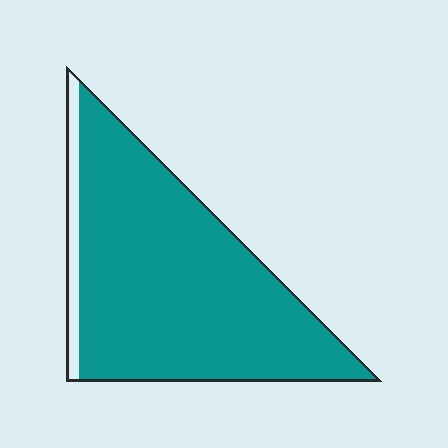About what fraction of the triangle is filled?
About nine tenths (9/10).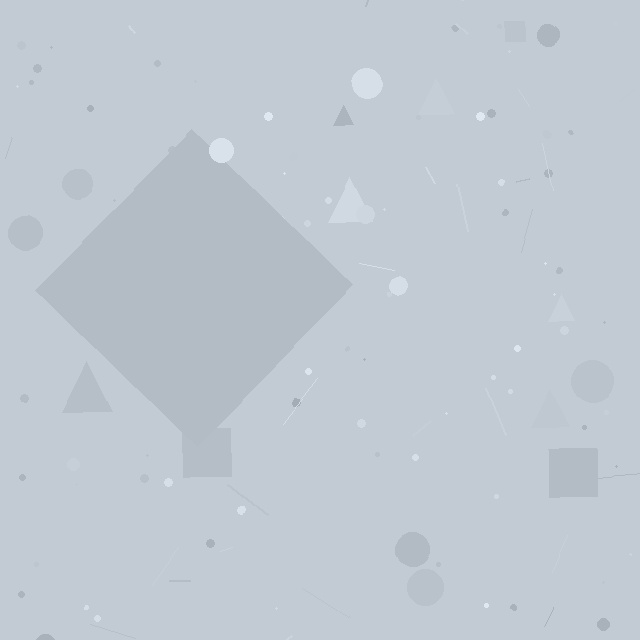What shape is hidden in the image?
A diamond is hidden in the image.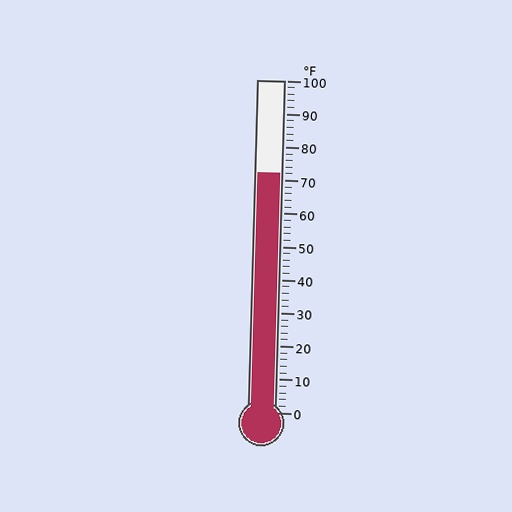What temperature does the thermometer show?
The thermometer shows approximately 72°F.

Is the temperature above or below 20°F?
The temperature is above 20°F.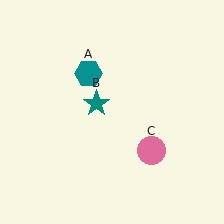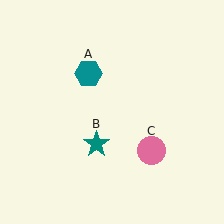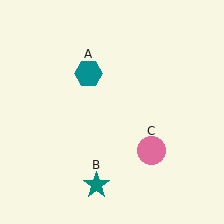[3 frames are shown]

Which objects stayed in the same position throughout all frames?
Teal hexagon (object A) and pink circle (object C) remained stationary.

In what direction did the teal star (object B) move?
The teal star (object B) moved down.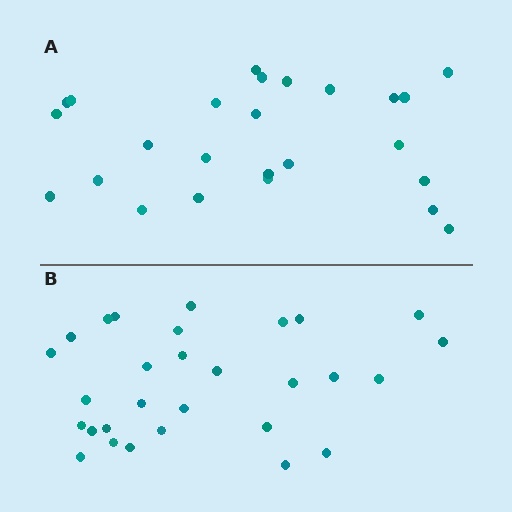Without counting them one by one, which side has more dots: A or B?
Region B (the bottom region) has more dots.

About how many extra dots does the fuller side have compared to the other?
Region B has about 4 more dots than region A.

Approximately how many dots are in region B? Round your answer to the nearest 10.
About 30 dots. (The exact count is 29, which rounds to 30.)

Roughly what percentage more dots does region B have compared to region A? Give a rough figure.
About 15% more.